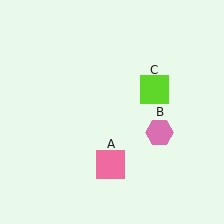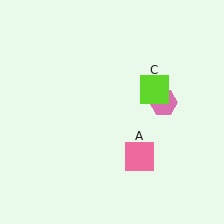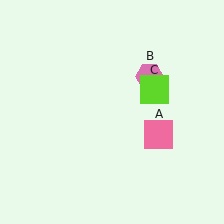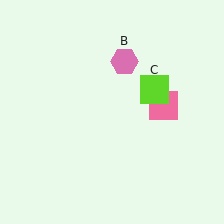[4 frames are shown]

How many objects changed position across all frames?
2 objects changed position: pink square (object A), pink hexagon (object B).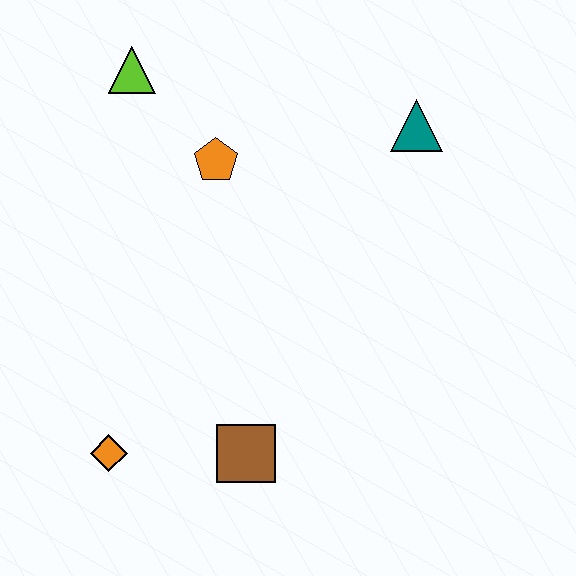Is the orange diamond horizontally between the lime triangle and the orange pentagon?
No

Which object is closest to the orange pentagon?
The lime triangle is closest to the orange pentagon.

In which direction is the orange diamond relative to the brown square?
The orange diamond is to the left of the brown square.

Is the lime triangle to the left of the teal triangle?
Yes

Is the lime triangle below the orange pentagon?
No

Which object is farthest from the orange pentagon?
The orange diamond is farthest from the orange pentagon.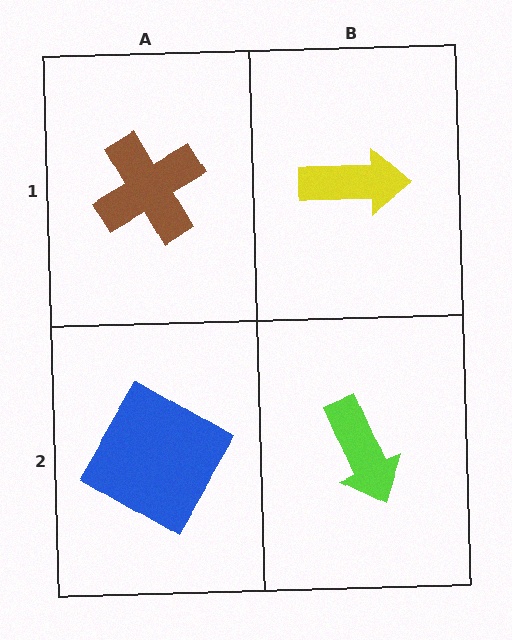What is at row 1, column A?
A brown cross.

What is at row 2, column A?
A blue diamond.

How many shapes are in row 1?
2 shapes.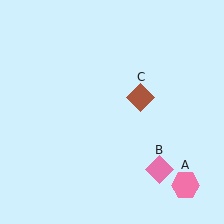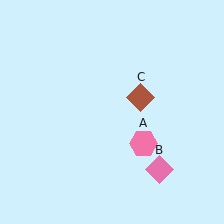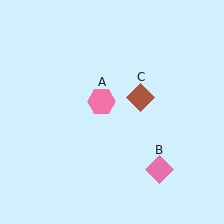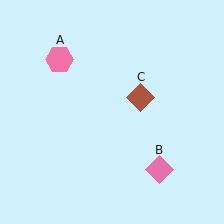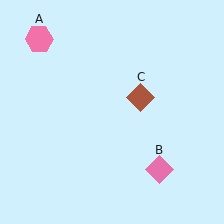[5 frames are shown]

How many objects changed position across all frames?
1 object changed position: pink hexagon (object A).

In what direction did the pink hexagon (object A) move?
The pink hexagon (object A) moved up and to the left.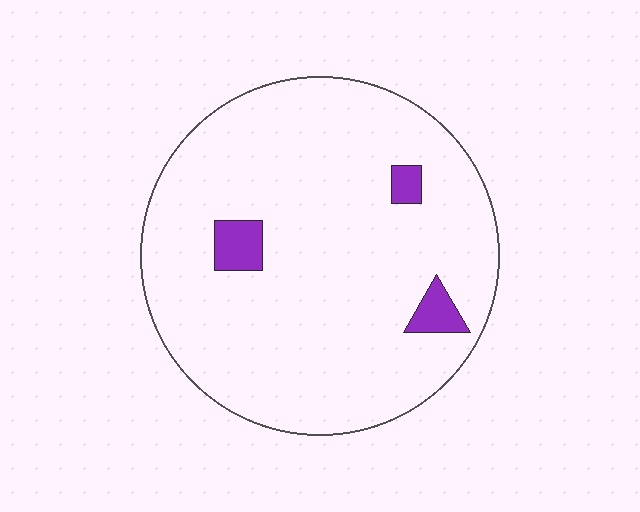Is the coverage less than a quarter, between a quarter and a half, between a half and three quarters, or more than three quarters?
Less than a quarter.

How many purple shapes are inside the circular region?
3.